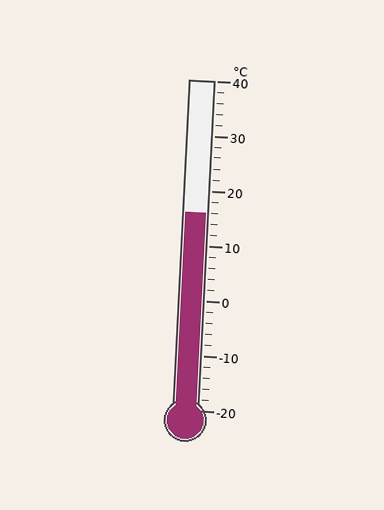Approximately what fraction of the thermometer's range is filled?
The thermometer is filled to approximately 60% of its range.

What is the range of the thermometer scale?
The thermometer scale ranges from -20°C to 40°C.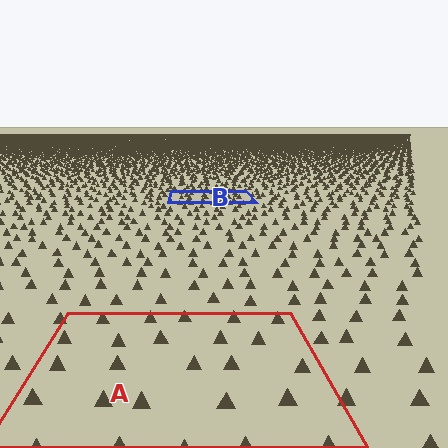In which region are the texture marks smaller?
The texture marks are smaller in region B, because it is farther away.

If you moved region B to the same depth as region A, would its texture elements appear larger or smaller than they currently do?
They would appear larger. At a closer depth, the same texture elements are projected at a bigger on-screen size.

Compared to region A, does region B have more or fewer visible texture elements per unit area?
Region B has more texture elements per unit area — they are packed more densely because it is farther away.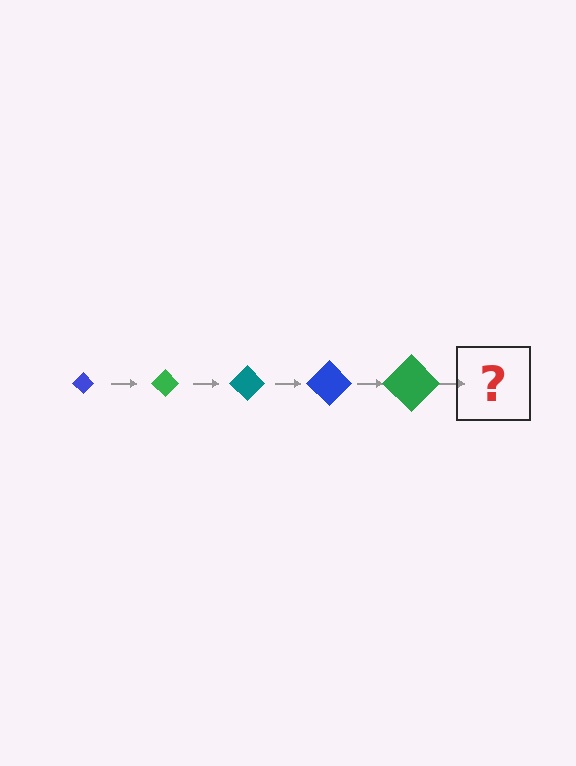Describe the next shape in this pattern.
It should be a teal diamond, larger than the previous one.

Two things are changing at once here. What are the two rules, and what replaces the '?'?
The two rules are that the diamond grows larger each step and the color cycles through blue, green, and teal. The '?' should be a teal diamond, larger than the previous one.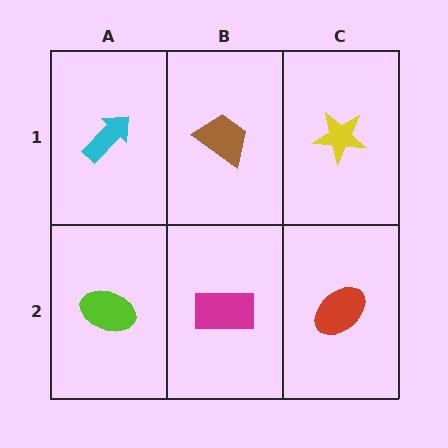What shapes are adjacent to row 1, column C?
A red ellipse (row 2, column C), a brown trapezoid (row 1, column B).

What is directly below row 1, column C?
A red ellipse.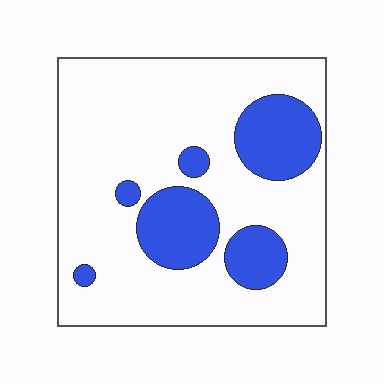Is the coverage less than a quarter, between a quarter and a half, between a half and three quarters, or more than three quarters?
Less than a quarter.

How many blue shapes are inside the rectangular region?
6.